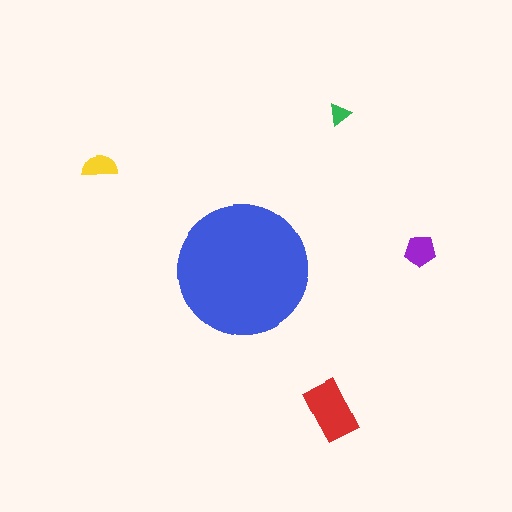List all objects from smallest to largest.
The green triangle, the yellow semicircle, the purple pentagon, the red rectangle, the blue circle.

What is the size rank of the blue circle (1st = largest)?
1st.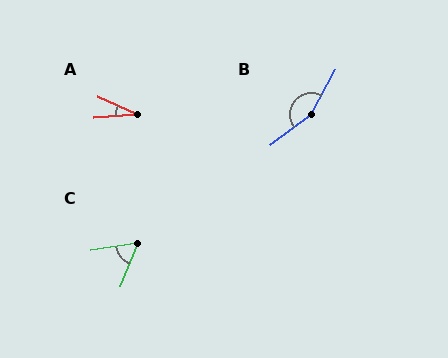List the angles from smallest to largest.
A (29°), C (59°), B (155°).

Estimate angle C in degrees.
Approximately 59 degrees.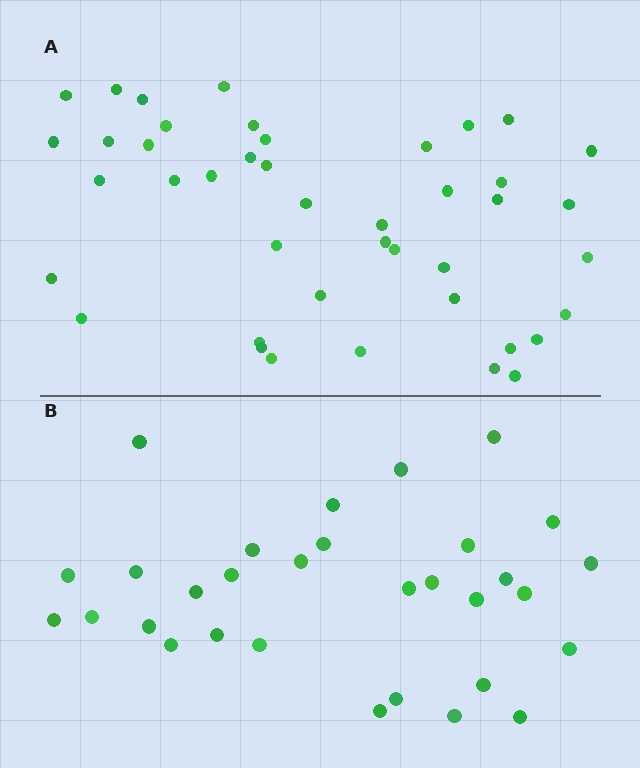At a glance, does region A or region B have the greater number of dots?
Region A (the top region) has more dots.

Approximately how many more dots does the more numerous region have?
Region A has roughly 12 or so more dots than region B.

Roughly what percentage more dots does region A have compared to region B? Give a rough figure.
About 40% more.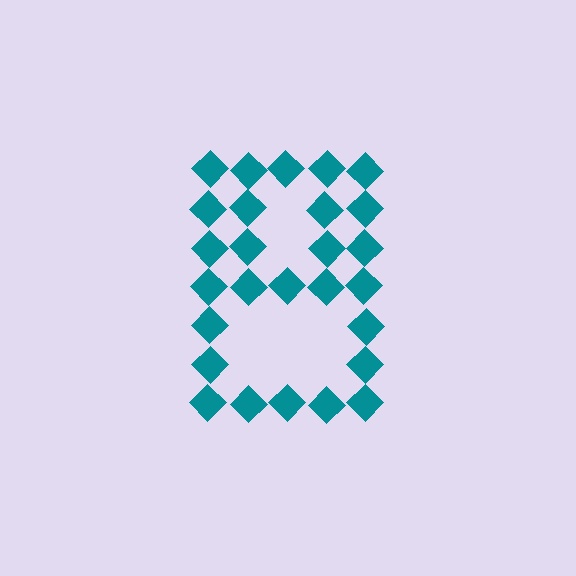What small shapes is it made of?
It is made of small diamonds.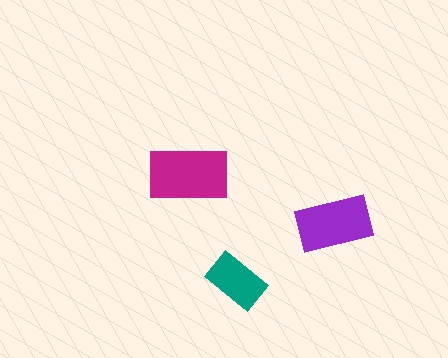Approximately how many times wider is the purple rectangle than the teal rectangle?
About 1.5 times wider.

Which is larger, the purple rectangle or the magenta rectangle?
The magenta one.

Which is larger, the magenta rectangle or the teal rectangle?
The magenta one.